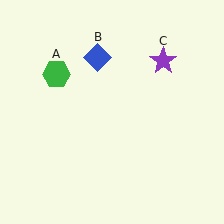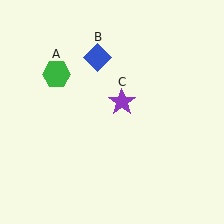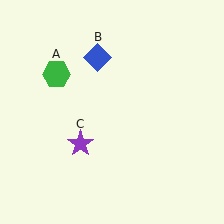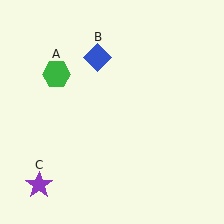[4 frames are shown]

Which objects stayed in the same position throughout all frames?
Green hexagon (object A) and blue diamond (object B) remained stationary.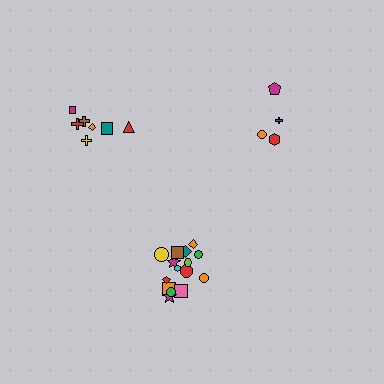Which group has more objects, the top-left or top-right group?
The top-left group.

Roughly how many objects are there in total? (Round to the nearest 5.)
Roughly 25 objects in total.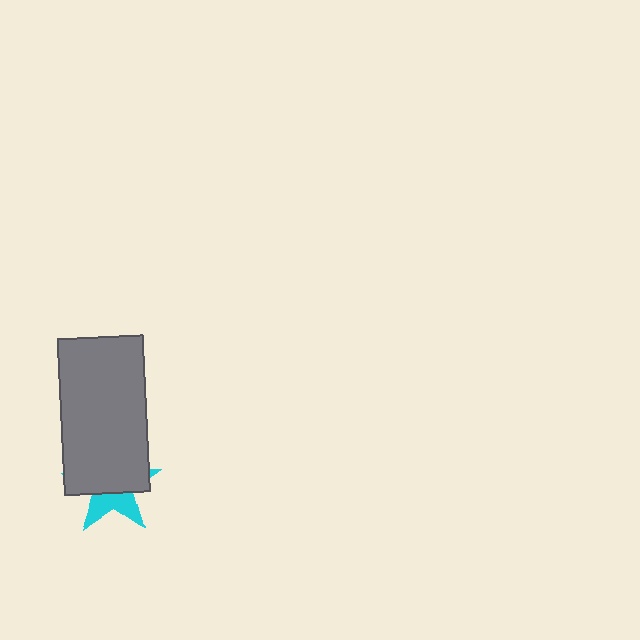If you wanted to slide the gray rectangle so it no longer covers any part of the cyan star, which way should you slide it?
Slide it up — that is the most direct way to separate the two shapes.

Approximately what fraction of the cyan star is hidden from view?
Roughly 61% of the cyan star is hidden behind the gray rectangle.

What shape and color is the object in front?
The object in front is a gray rectangle.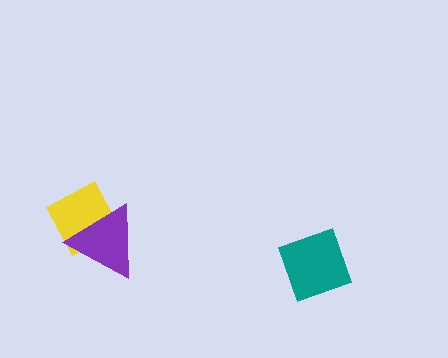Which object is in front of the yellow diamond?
The purple triangle is in front of the yellow diamond.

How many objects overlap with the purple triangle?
1 object overlaps with the purple triangle.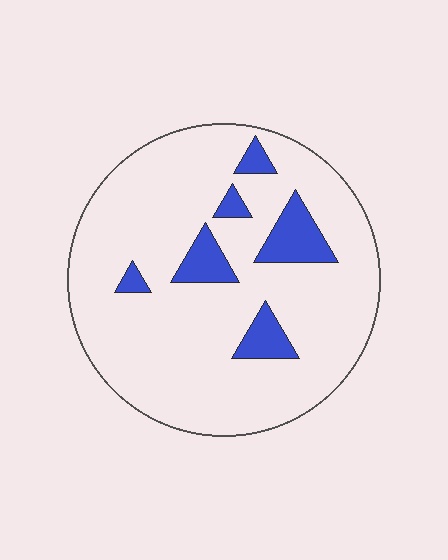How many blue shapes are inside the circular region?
6.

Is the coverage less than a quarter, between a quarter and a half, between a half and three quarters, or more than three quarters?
Less than a quarter.